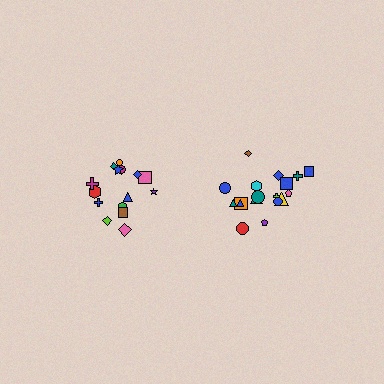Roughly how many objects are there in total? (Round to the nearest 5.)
Roughly 35 objects in total.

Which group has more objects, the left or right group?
The right group.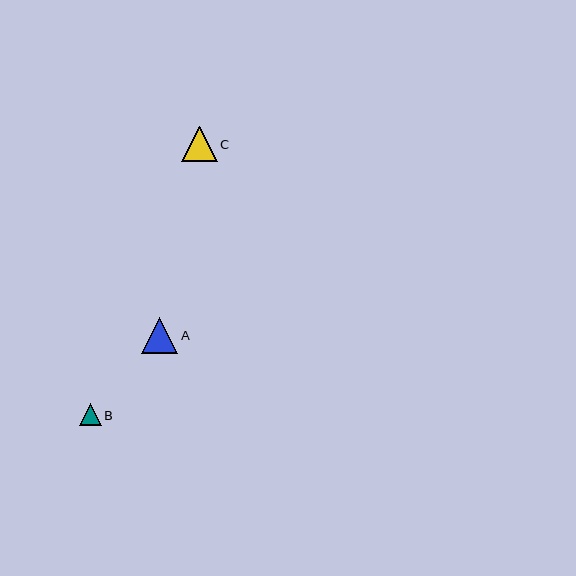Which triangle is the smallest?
Triangle B is the smallest with a size of approximately 22 pixels.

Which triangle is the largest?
Triangle A is the largest with a size of approximately 36 pixels.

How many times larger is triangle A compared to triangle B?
Triangle A is approximately 1.6 times the size of triangle B.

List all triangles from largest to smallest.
From largest to smallest: A, C, B.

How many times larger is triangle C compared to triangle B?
Triangle C is approximately 1.6 times the size of triangle B.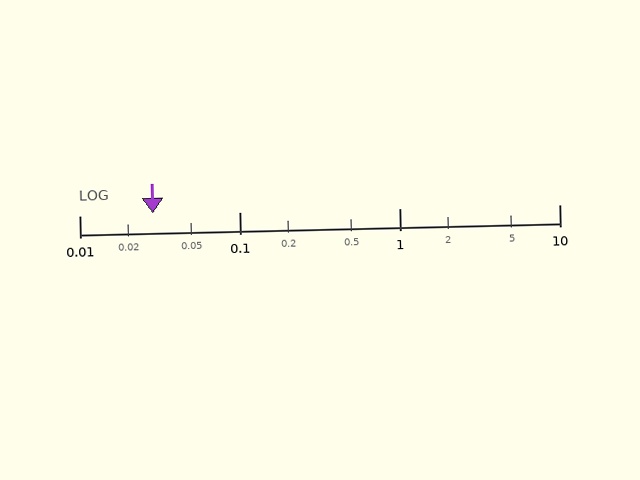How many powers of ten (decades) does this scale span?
The scale spans 3 decades, from 0.01 to 10.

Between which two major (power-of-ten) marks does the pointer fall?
The pointer is between 0.01 and 0.1.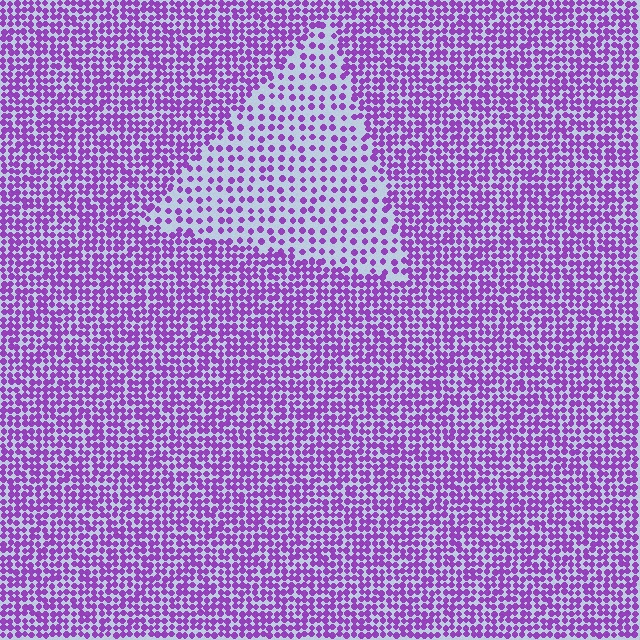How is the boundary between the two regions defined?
The boundary is defined by a change in element density (approximately 2.1x ratio). All elements are the same color, size, and shape.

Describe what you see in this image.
The image contains small purple elements arranged at two different densities. A triangle-shaped region is visible where the elements are less densely packed than the surrounding area.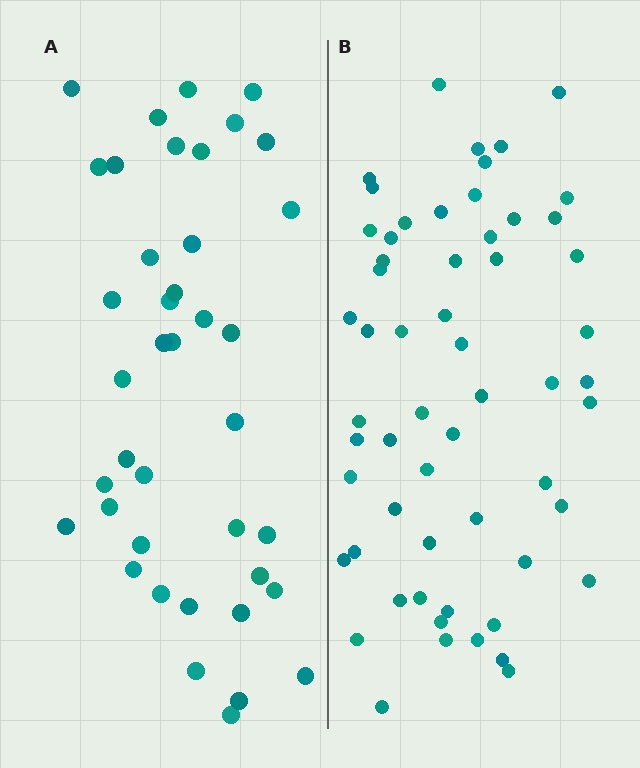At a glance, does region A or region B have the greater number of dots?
Region B (the right region) has more dots.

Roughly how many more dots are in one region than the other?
Region B has approximately 20 more dots than region A.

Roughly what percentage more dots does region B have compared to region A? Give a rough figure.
About 45% more.